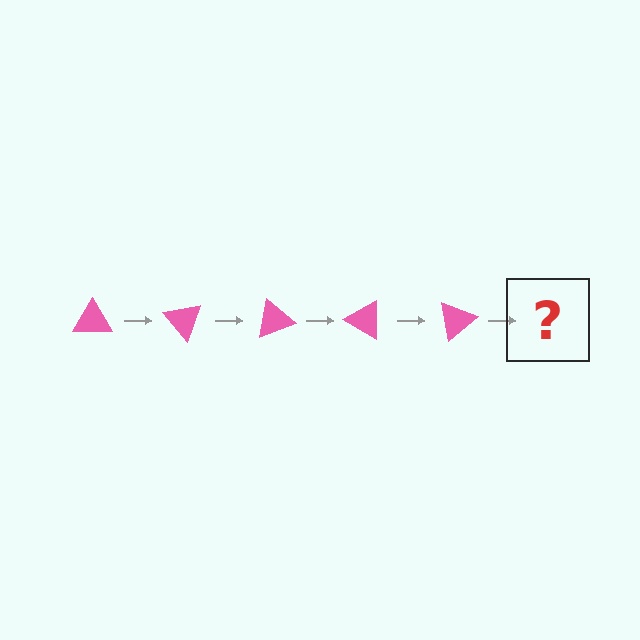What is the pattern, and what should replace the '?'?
The pattern is that the triangle rotates 50 degrees each step. The '?' should be a pink triangle rotated 250 degrees.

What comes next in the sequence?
The next element should be a pink triangle rotated 250 degrees.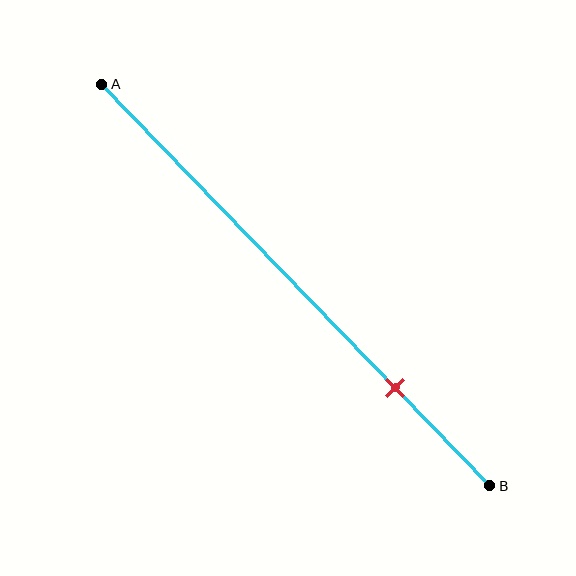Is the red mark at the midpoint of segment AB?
No, the mark is at about 75% from A, not at the 50% midpoint.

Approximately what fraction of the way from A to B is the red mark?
The red mark is approximately 75% of the way from A to B.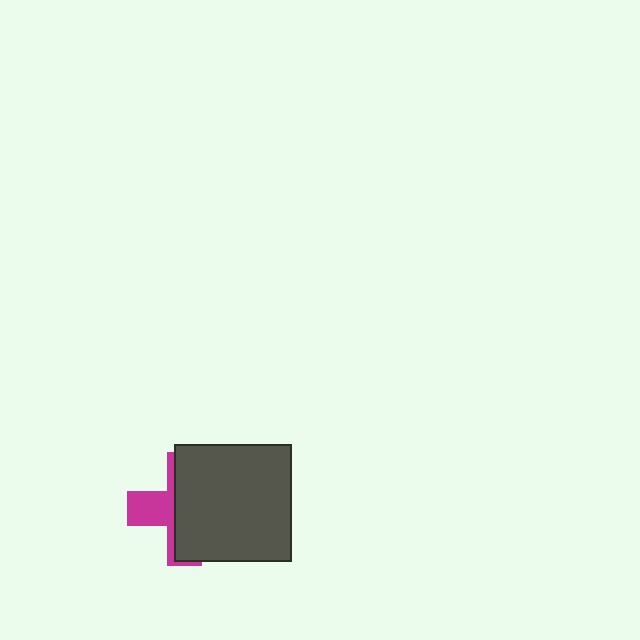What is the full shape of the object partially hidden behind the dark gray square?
The partially hidden object is a magenta cross.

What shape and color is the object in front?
The object in front is a dark gray square.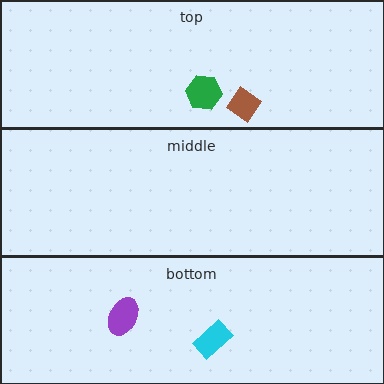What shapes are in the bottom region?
The cyan rectangle, the purple ellipse.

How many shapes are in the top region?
2.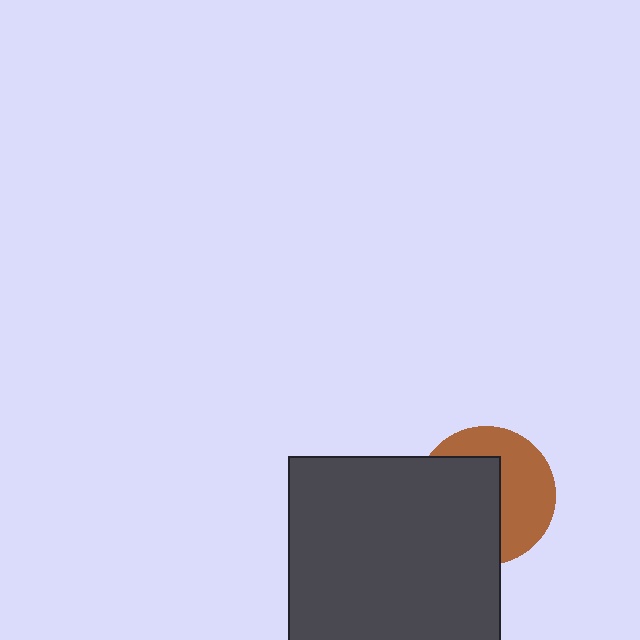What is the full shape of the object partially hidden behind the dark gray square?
The partially hidden object is a brown circle.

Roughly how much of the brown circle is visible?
About half of it is visible (roughly 47%).